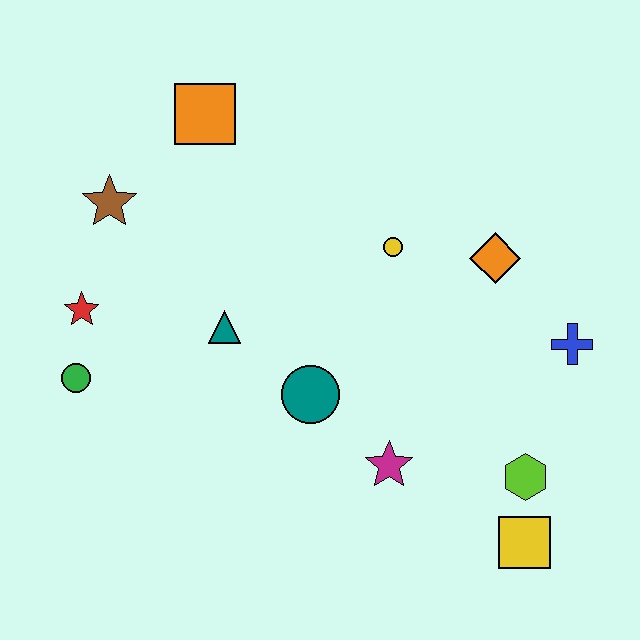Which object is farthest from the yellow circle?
The green circle is farthest from the yellow circle.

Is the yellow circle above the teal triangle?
Yes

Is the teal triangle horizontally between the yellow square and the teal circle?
No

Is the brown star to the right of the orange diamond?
No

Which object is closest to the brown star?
The red star is closest to the brown star.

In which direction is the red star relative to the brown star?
The red star is below the brown star.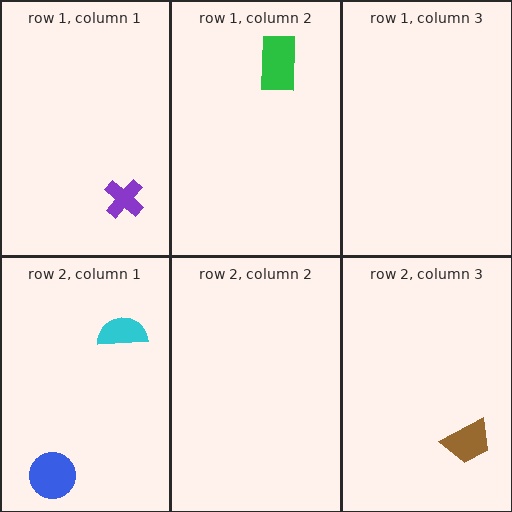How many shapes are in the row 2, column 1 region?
2.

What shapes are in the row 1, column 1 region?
The purple cross.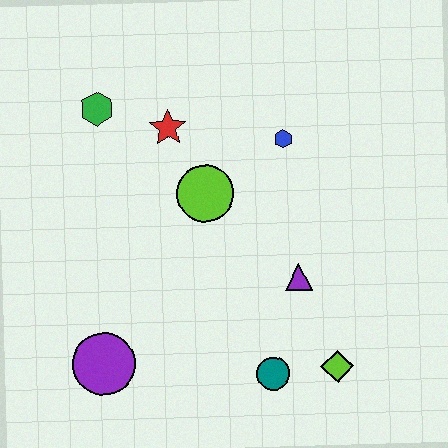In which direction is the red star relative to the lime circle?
The red star is above the lime circle.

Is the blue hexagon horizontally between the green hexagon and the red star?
No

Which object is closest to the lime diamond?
The teal circle is closest to the lime diamond.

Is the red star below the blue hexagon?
No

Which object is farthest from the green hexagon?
The lime diamond is farthest from the green hexagon.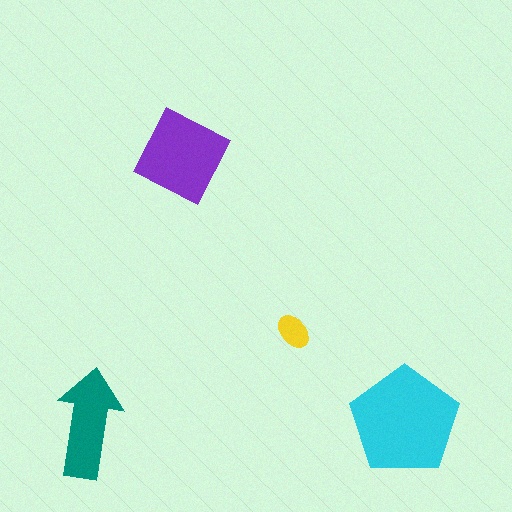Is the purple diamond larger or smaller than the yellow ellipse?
Larger.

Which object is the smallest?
The yellow ellipse.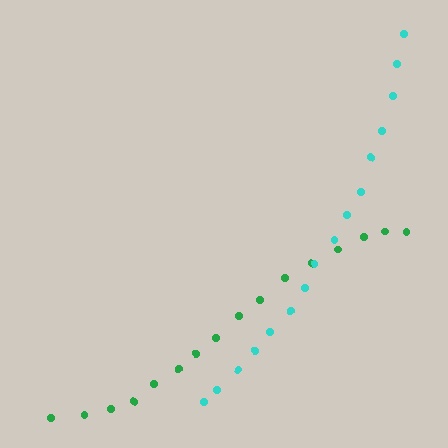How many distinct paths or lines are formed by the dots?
There are 2 distinct paths.